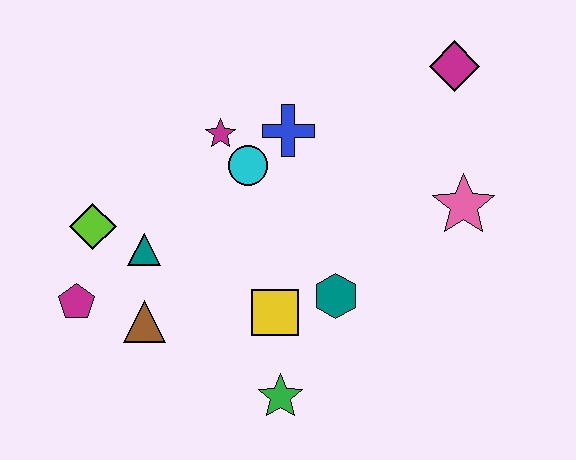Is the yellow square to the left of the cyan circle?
No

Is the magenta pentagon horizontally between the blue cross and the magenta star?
No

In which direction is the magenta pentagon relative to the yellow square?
The magenta pentagon is to the left of the yellow square.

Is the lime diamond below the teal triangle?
No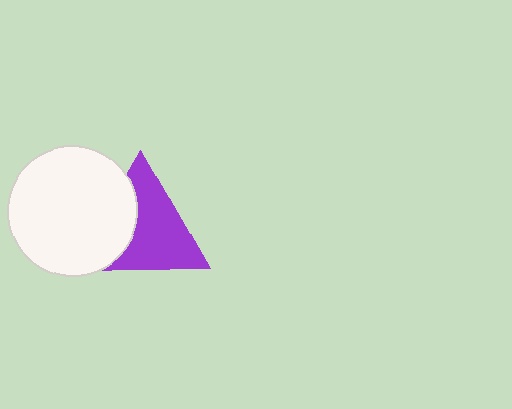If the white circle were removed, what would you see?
You would see the complete purple triangle.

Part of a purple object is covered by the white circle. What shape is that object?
It is a triangle.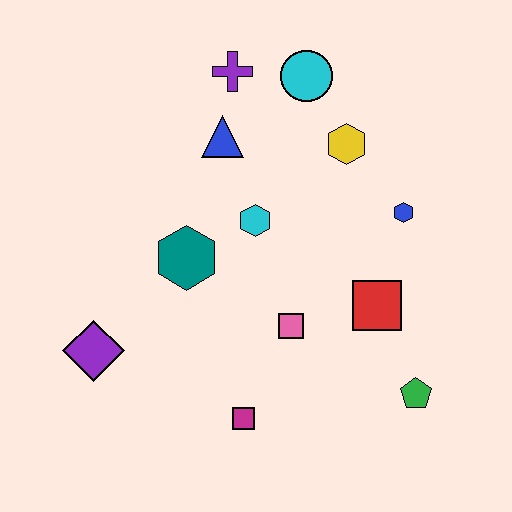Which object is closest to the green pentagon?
The red square is closest to the green pentagon.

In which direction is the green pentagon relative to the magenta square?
The green pentagon is to the right of the magenta square.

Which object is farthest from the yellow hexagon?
The purple diamond is farthest from the yellow hexagon.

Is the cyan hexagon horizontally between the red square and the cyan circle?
No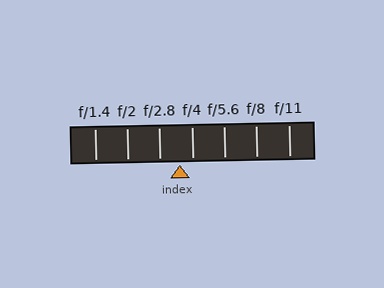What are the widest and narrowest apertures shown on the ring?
The widest aperture shown is f/1.4 and the narrowest is f/11.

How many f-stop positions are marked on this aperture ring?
There are 7 f-stop positions marked.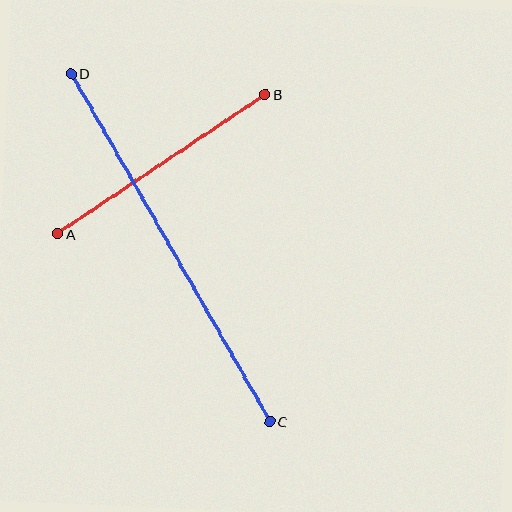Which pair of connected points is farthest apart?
Points C and D are farthest apart.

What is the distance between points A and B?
The distance is approximately 250 pixels.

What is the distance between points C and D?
The distance is approximately 401 pixels.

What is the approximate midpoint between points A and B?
The midpoint is at approximately (161, 164) pixels.